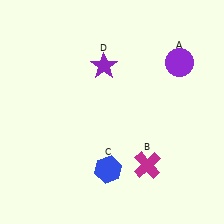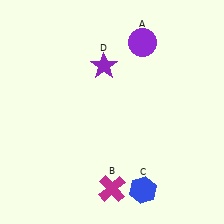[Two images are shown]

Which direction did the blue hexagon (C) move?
The blue hexagon (C) moved right.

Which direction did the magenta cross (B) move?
The magenta cross (B) moved left.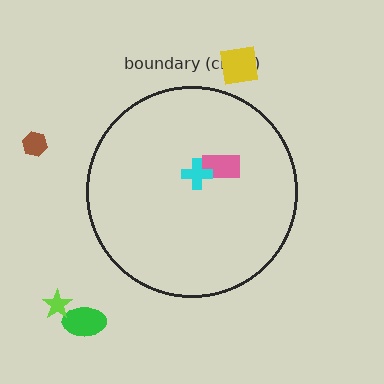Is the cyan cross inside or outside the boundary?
Inside.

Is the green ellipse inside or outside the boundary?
Outside.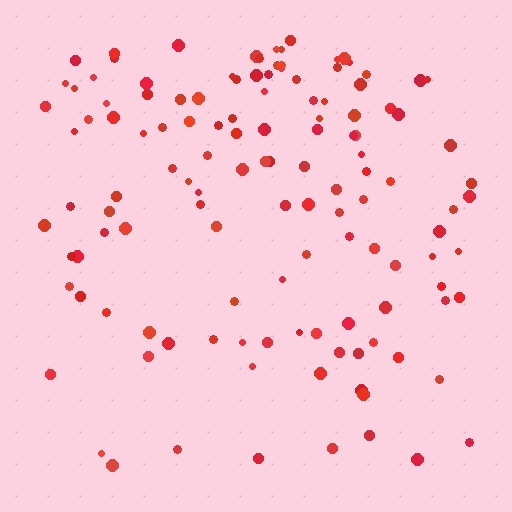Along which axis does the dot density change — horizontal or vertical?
Vertical.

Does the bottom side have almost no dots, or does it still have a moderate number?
Still a moderate number, just noticeably fewer than the top.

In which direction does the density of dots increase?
From bottom to top, with the top side densest.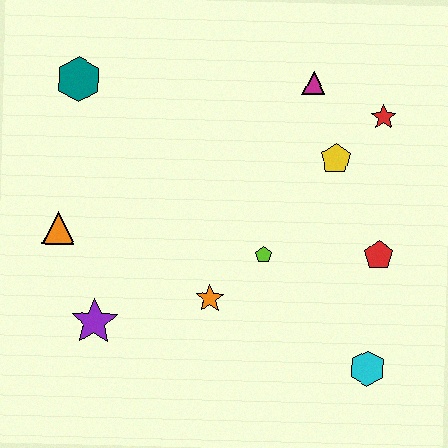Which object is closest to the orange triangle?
The purple star is closest to the orange triangle.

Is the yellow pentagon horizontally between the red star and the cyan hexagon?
No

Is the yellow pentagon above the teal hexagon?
No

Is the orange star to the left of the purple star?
No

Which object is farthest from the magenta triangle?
The purple star is farthest from the magenta triangle.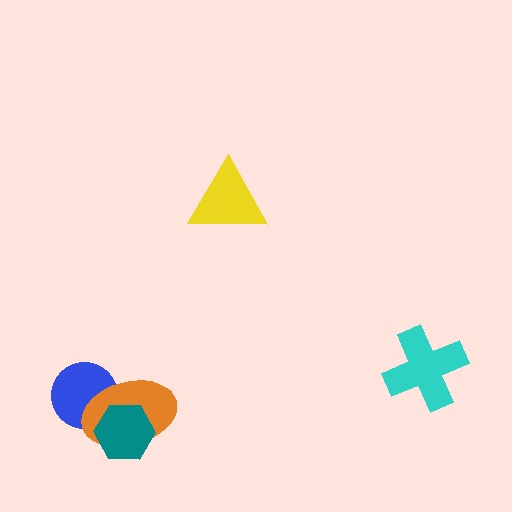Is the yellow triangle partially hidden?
No, no other shape covers it.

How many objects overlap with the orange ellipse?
2 objects overlap with the orange ellipse.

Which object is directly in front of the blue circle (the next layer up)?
The orange ellipse is directly in front of the blue circle.